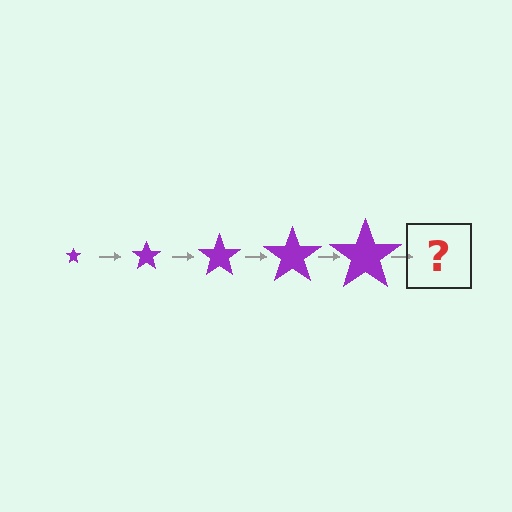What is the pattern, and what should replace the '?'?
The pattern is that the star gets progressively larger each step. The '?' should be a purple star, larger than the previous one.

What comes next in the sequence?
The next element should be a purple star, larger than the previous one.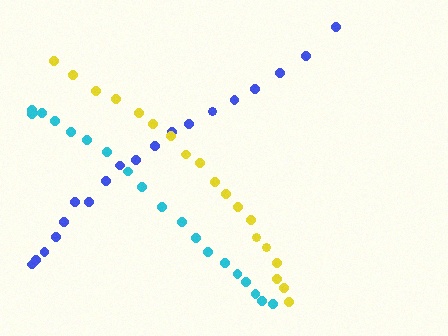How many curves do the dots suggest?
There are 3 distinct paths.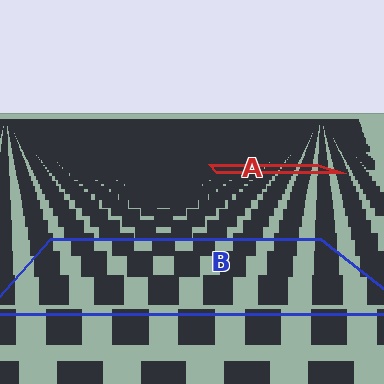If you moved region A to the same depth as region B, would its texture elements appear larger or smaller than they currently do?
They would appear larger. At a closer depth, the same texture elements are projected at a bigger on-screen size.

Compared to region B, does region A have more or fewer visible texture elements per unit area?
Region A has more texture elements per unit area — they are packed more densely because it is farther away.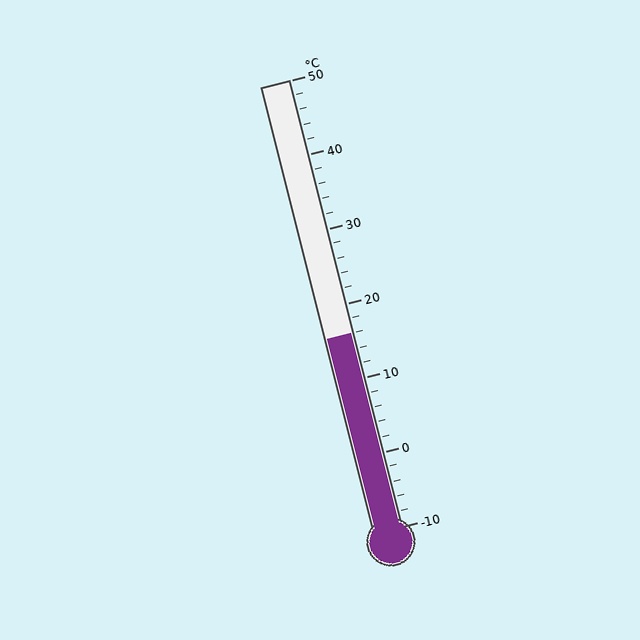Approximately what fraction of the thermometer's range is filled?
The thermometer is filled to approximately 45% of its range.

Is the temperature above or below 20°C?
The temperature is below 20°C.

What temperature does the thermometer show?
The thermometer shows approximately 16°C.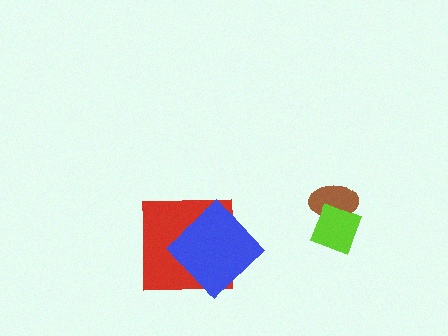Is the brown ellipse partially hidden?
Yes, it is partially covered by another shape.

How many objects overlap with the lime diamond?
1 object overlaps with the lime diamond.